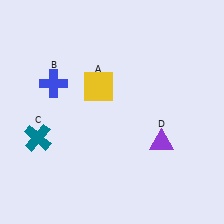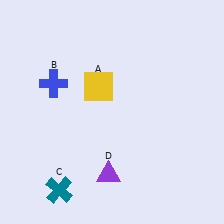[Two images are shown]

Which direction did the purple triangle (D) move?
The purple triangle (D) moved left.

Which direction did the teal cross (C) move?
The teal cross (C) moved down.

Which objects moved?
The objects that moved are: the teal cross (C), the purple triangle (D).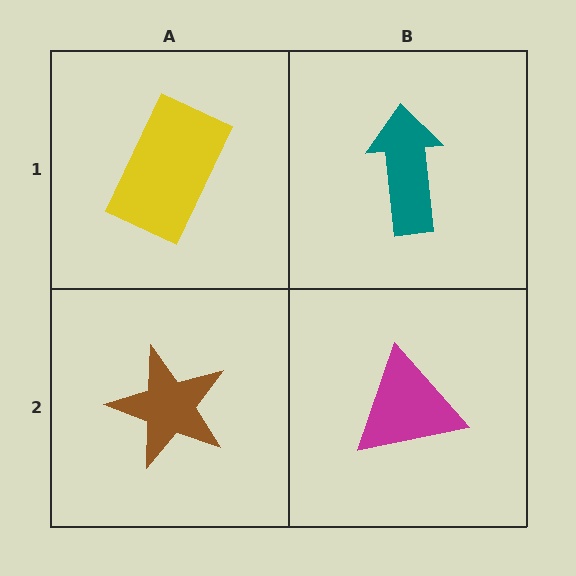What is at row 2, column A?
A brown star.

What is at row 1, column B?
A teal arrow.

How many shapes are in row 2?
2 shapes.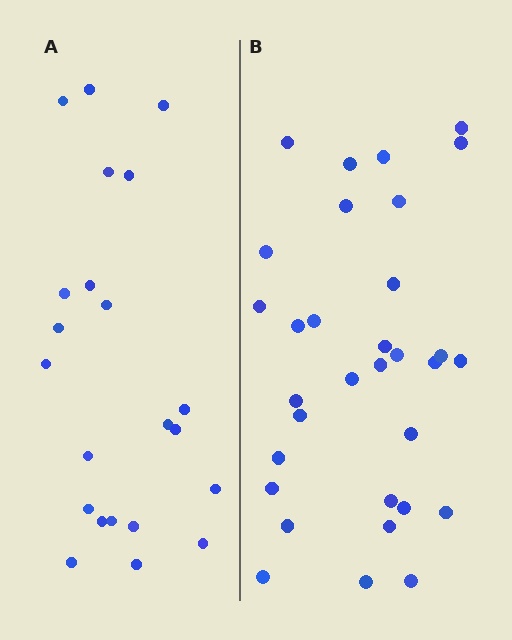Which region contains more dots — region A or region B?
Region B (the right region) has more dots.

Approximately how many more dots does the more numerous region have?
Region B has roughly 10 or so more dots than region A.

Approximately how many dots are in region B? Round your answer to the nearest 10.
About 30 dots. (The exact count is 32, which rounds to 30.)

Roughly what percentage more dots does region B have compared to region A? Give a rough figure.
About 45% more.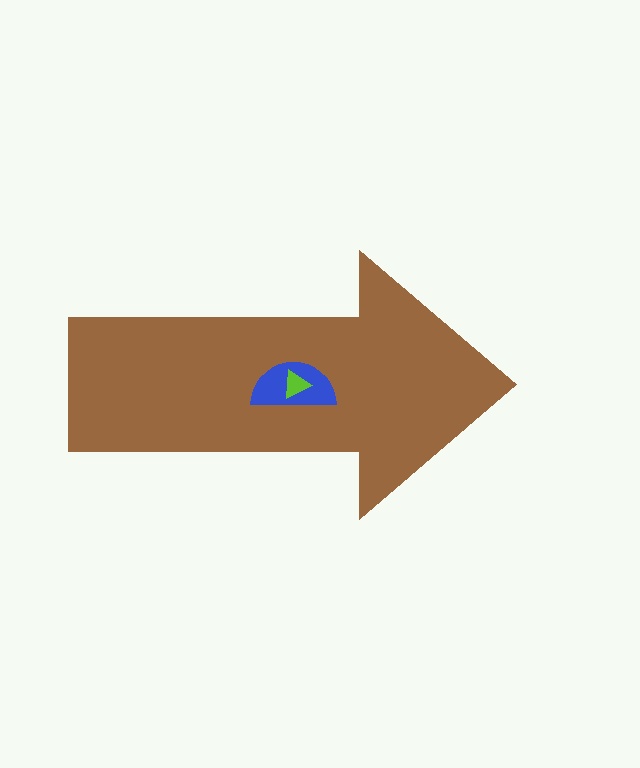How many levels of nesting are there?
3.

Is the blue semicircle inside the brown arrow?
Yes.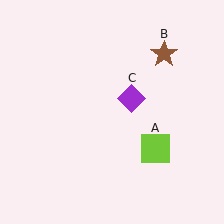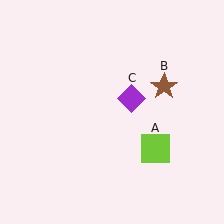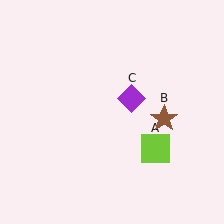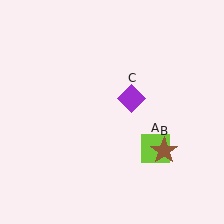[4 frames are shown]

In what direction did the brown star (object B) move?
The brown star (object B) moved down.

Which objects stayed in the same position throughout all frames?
Lime square (object A) and purple diamond (object C) remained stationary.